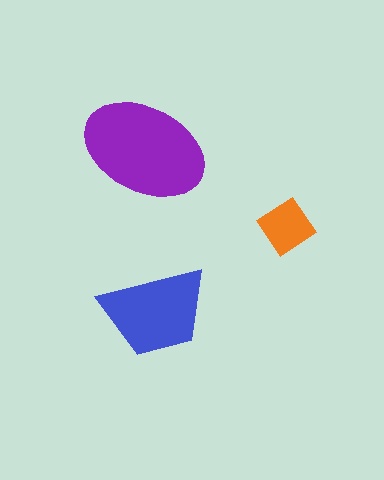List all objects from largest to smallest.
The purple ellipse, the blue trapezoid, the orange diamond.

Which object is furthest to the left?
The purple ellipse is leftmost.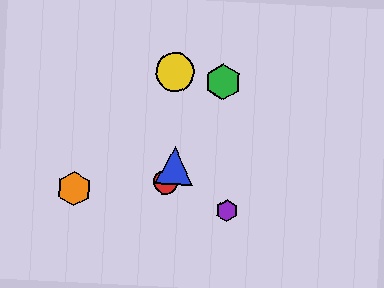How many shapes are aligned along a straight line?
3 shapes (the red circle, the blue triangle, the green hexagon) are aligned along a straight line.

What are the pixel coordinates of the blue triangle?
The blue triangle is at (175, 166).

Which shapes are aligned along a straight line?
The red circle, the blue triangle, the green hexagon are aligned along a straight line.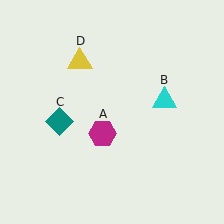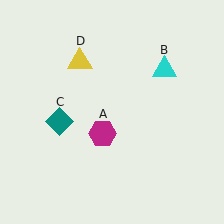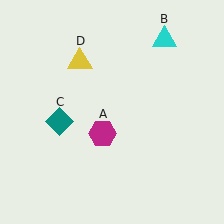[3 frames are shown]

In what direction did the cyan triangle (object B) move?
The cyan triangle (object B) moved up.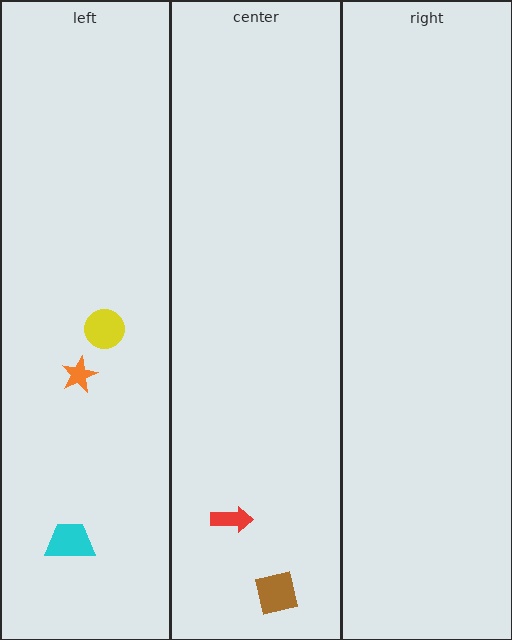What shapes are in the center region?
The red arrow, the brown square.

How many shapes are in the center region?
2.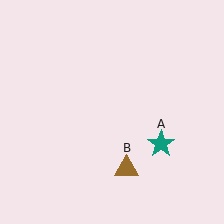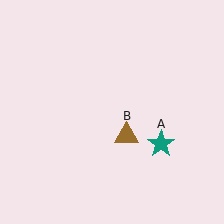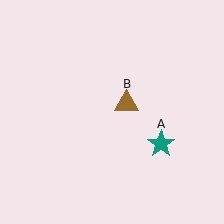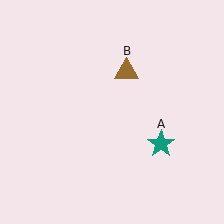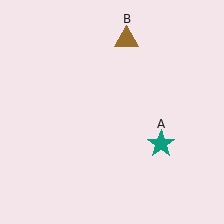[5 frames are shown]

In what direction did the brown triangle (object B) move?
The brown triangle (object B) moved up.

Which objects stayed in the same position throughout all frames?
Teal star (object A) remained stationary.